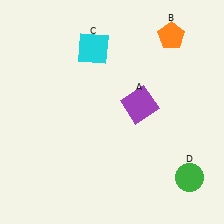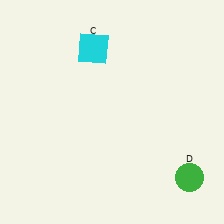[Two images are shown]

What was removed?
The orange pentagon (B), the purple square (A) were removed in Image 2.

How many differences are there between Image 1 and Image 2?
There are 2 differences between the two images.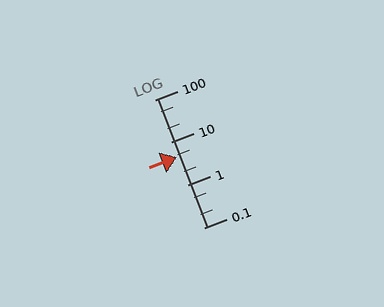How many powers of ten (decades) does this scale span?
The scale spans 3 decades, from 0.1 to 100.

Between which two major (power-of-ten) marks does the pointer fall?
The pointer is between 1 and 10.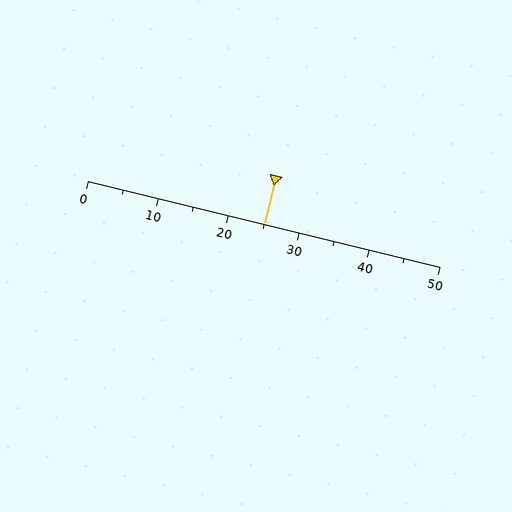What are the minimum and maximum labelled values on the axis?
The axis runs from 0 to 50.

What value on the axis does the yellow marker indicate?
The marker indicates approximately 25.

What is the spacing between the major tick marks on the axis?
The major ticks are spaced 10 apart.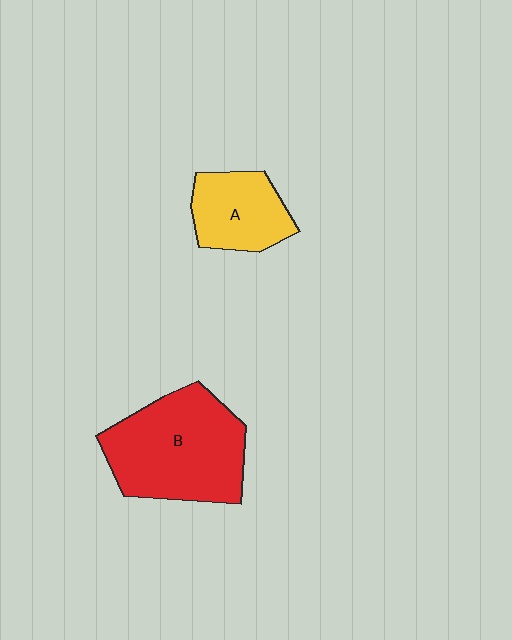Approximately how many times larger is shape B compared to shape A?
Approximately 1.9 times.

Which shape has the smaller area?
Shape A (yellow).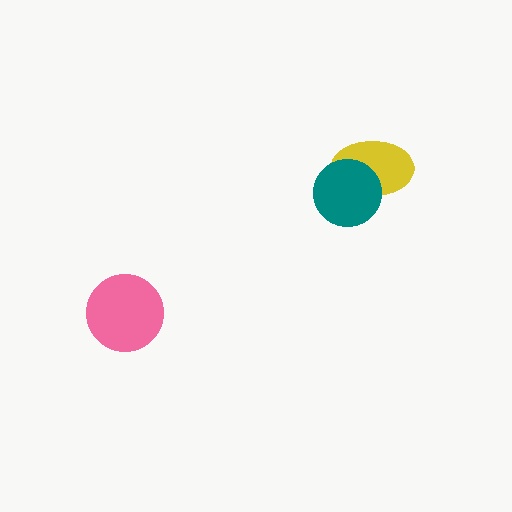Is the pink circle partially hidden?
No, no other shape covers it.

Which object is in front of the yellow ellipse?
The teal circle is in front of the yellow ellipse.